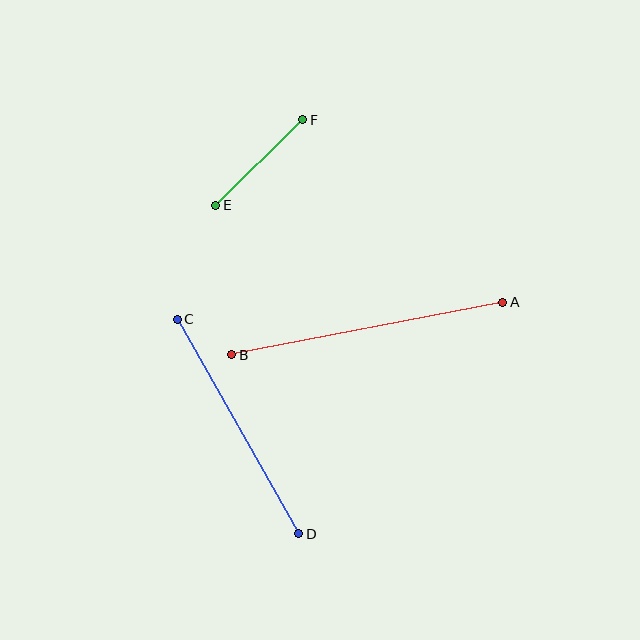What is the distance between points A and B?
The distance is approximately 276 pixels.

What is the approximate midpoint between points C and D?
The midpoint is at approximately (238, 426) pixels.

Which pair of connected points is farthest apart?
Points A and B are farthest apart.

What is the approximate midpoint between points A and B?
The midpoint is at approximately (367, 329) pixels.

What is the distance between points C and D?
The distance is approximately 247 pixels.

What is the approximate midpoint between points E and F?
The midpoint is at approximately (259, 163) pixels.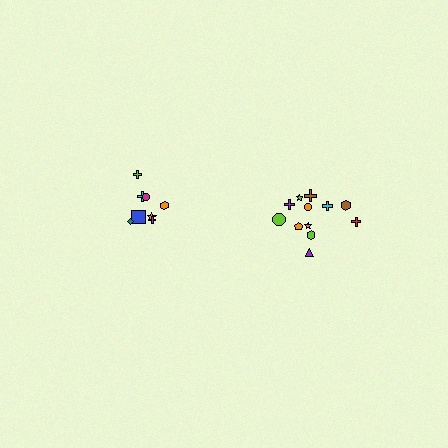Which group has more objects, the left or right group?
The right group.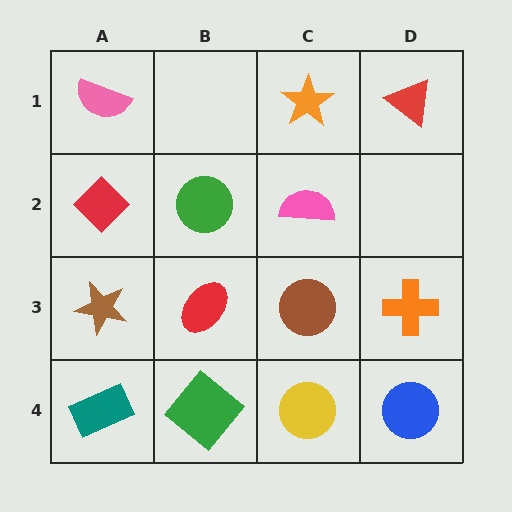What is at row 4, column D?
A blue circle.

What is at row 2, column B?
A green circle.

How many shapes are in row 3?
4 shapes.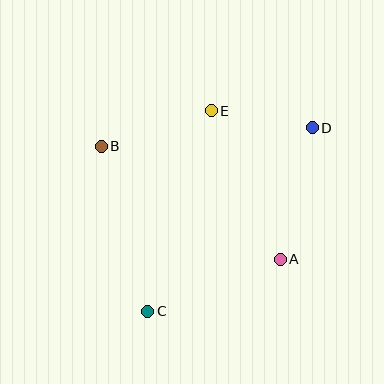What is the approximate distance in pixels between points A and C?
The distance between A and C is approximately 142 pixels.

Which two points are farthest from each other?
Points C and D are farthest from each other.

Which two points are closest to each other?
Points D and E are closest to each other.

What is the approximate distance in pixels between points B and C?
The distance between B and C is approximately 172 pixels.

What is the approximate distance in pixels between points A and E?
The distance between A and E is approximately 164 pixels.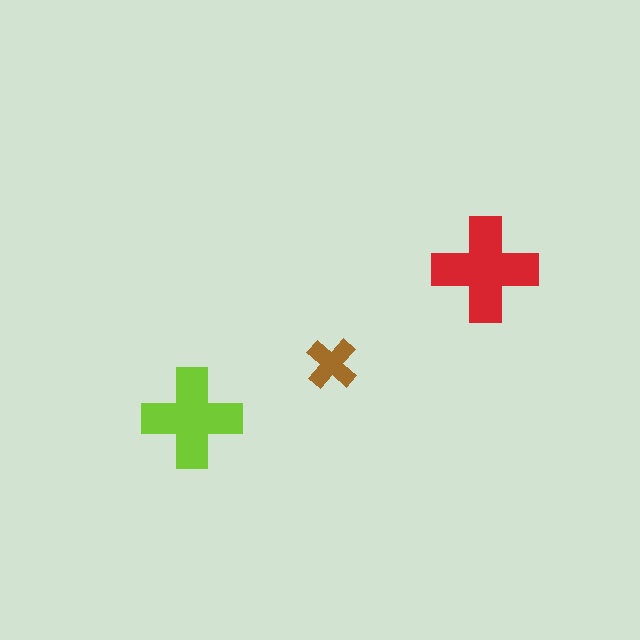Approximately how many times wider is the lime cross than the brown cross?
About 2 times wider.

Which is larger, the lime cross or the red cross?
The red one.